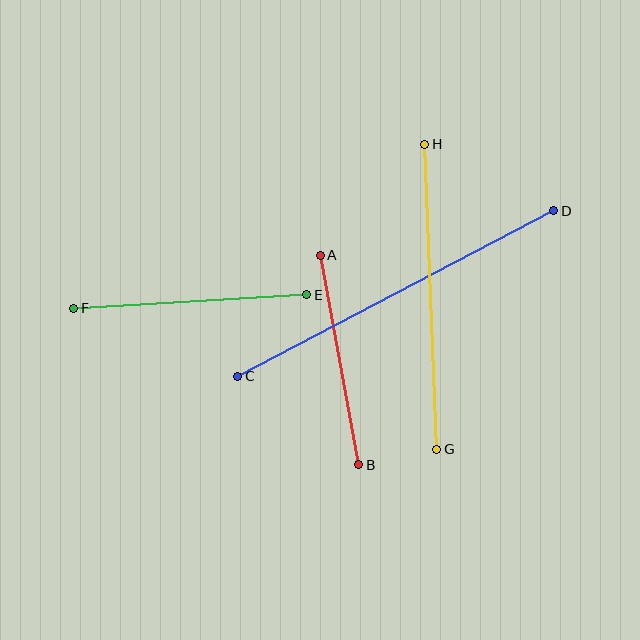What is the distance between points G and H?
The distance is approximately 305 pixels.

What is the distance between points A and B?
The distance is approximately 213 pixels.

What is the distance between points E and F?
The distance is approximately 234 pixels.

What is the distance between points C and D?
The distance is approximately 357 pixels.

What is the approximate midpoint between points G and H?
The midpoint is at approximately (431, 297) pixels.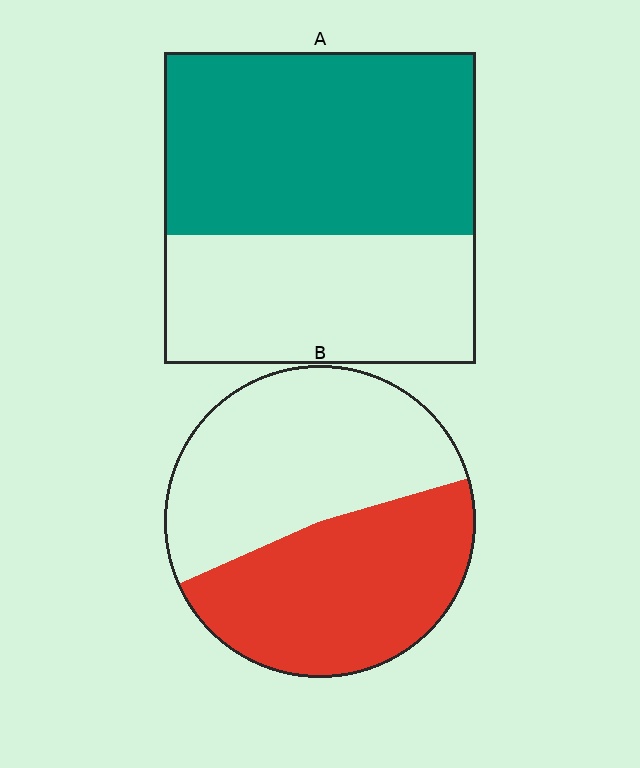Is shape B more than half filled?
Roughly half.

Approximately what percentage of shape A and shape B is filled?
A is approximately 60% and B is approximately 50%.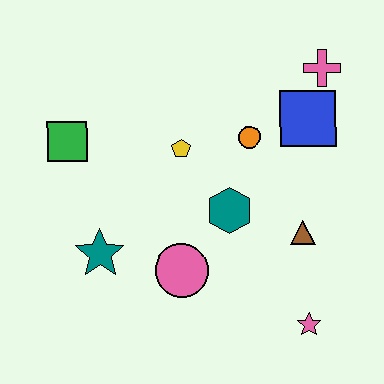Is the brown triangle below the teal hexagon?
Yes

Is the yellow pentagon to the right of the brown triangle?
No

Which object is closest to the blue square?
The pink cross is closest to the blue square.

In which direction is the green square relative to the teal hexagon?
The green square is to the left of the teal hexagon.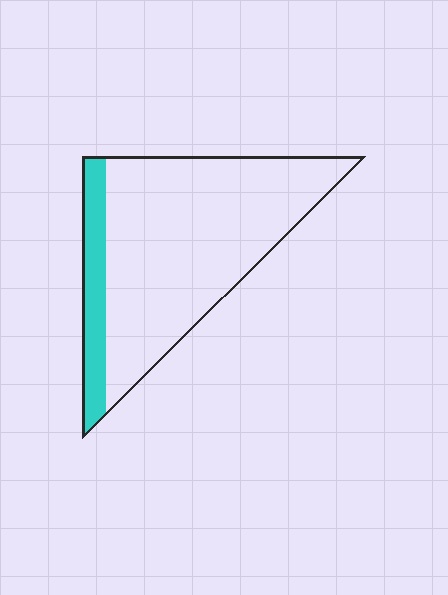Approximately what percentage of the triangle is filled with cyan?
Approximately 15%.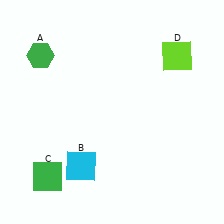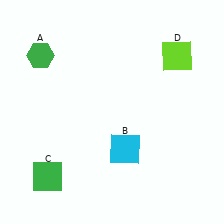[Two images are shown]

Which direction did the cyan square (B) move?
The cyan square (B) moved right.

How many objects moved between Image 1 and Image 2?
1 object moved between the two images.